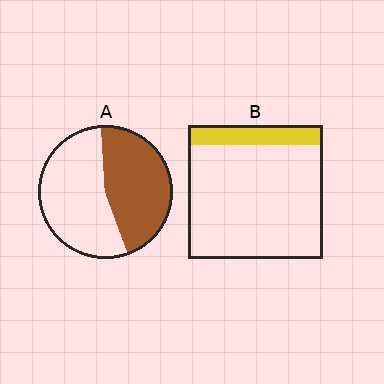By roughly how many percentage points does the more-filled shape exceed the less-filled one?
By roughly 30 percentage points (A over B).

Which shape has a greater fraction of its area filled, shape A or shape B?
Shape A.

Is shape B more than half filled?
No.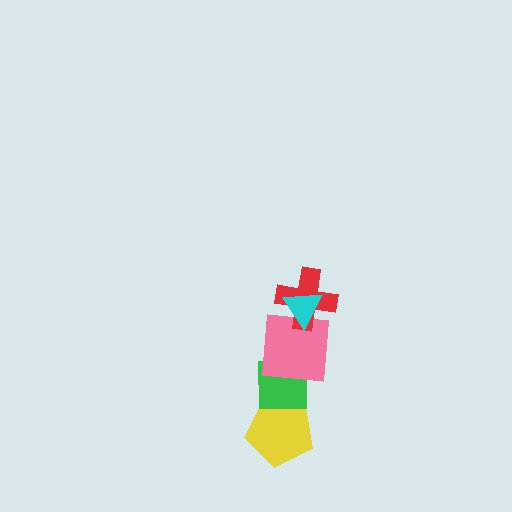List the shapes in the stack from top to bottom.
From top to bottom: the cyan triangle, the red cross, the pink square, the green square, the yellow pentagon.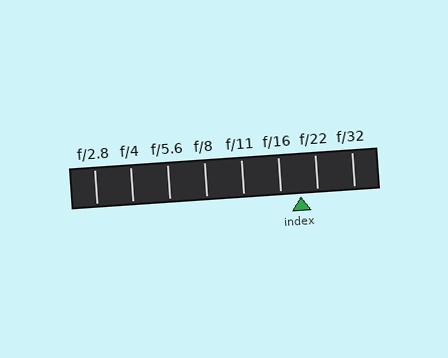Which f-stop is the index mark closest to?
The index mark is closest to f/22.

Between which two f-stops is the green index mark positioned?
The index mark is between f/16 and f/22.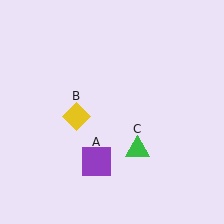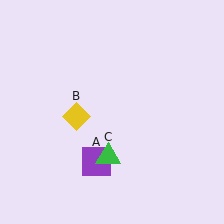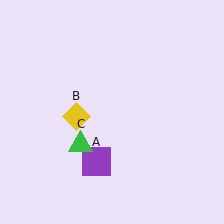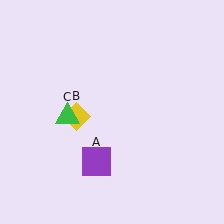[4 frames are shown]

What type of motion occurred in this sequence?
The green triangle (object C) rotated clockwise around the center of the scene.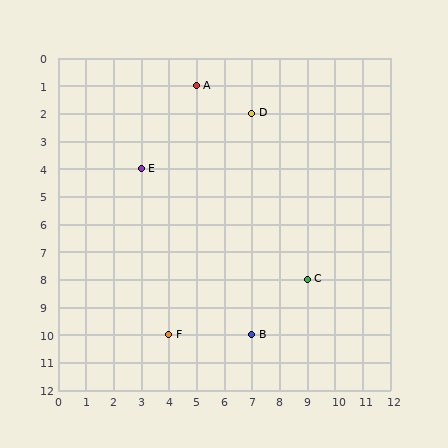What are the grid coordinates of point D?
Point D is at grid coordinates (7, 2).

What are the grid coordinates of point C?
Point C is at grid coordinates (9, 8).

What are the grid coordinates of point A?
Point A is at grid coordinates (5, 1).